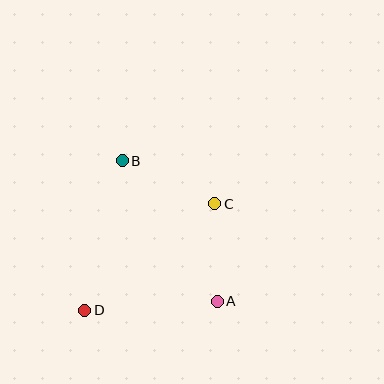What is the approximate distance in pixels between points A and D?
The distance between A and D is approximately 133 pixels.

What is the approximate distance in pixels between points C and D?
The distance between C and D is approximately 168 pixels.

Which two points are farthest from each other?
Points A and B are farthest from each other.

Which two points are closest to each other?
Points A and C are closest to each other.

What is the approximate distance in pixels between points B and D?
The distance between B and D is approximately 154 pixels.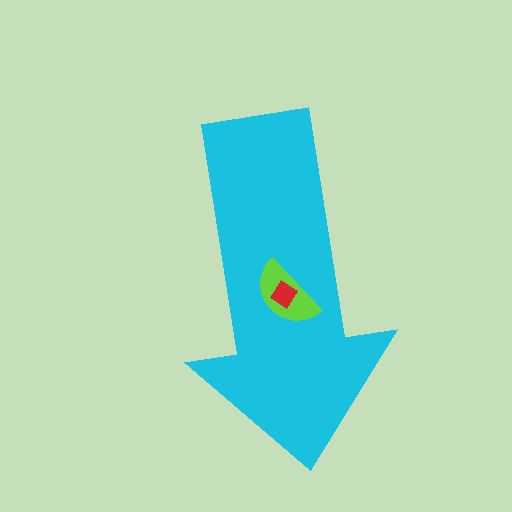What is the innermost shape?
The red diamond.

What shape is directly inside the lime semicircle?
The red diamond.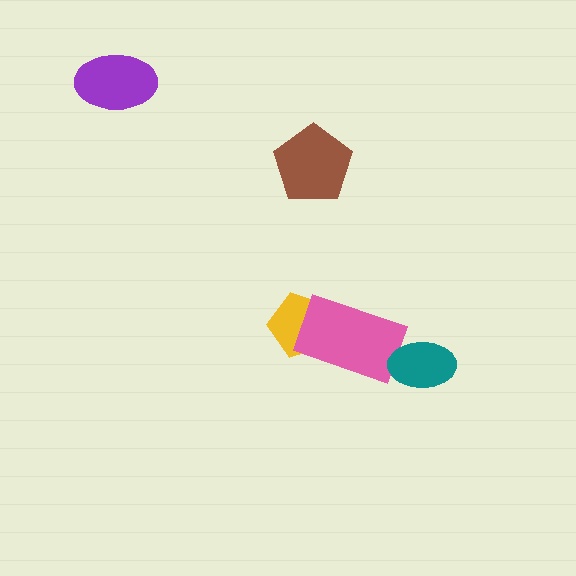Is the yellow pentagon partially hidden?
Yes, it is partially covered by another shape.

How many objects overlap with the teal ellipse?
0 objects overlap with the teal ellipse.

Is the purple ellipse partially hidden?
No, no other shape covers it.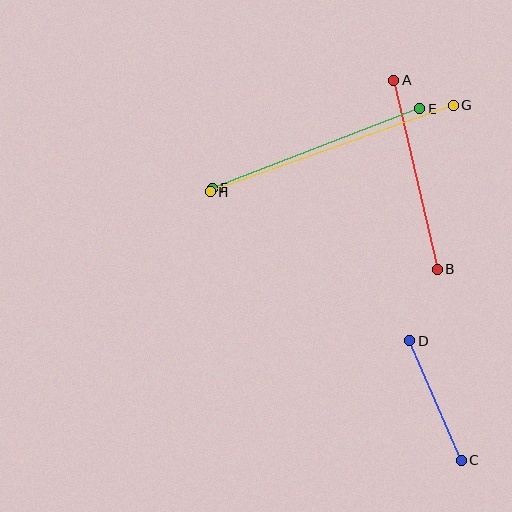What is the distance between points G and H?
The distance is approximately 258 pixels.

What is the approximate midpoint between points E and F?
The midpoint is at approximately (316, 148) pixels.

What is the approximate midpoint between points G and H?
The midpoint is at approximately (332, 149) pixels.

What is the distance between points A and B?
The distance is approximately 194 pixels.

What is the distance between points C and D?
The distance is approximately 131 pixels.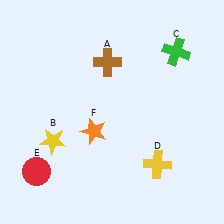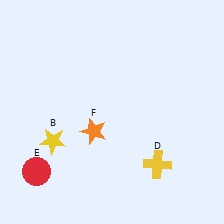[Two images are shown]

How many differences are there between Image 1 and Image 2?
There are 2 differences between the two images.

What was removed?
The brown cross (A), the green cross (C) were removed in Image 2.